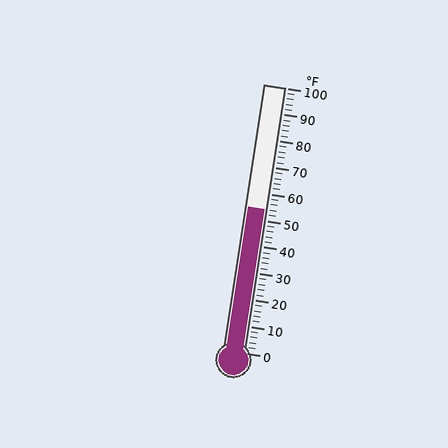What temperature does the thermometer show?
The thermometer shows approximately 54°F.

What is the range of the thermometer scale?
The thermometer scale ranges from 0°F to 100°F.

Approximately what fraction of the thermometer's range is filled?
The thermometer is filled to approximately 55% of its range.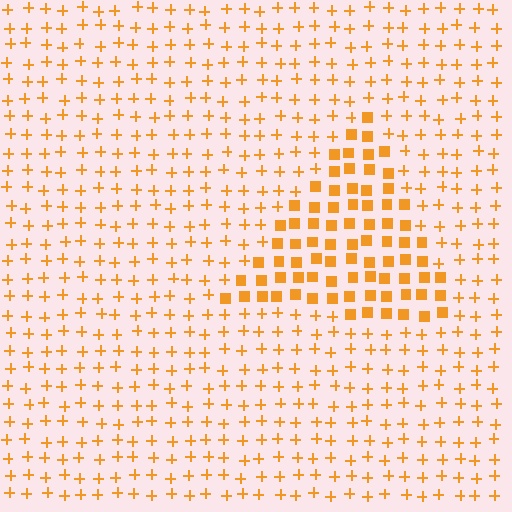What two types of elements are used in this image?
The image uses squares inside the triangle region and plus signs outside it.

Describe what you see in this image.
The image is filled with small orange elements arranged in a uniform grid. A triangle-shaped region contains squares, while the surrounding area contains plus signs. The boundary is defined purely by the change in element shape.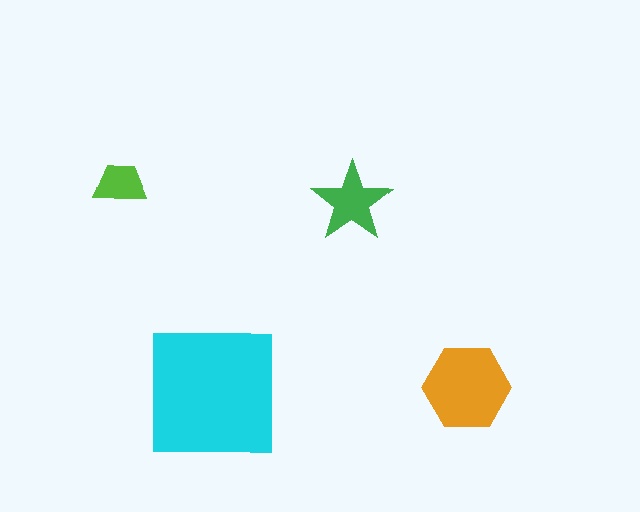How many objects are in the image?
There are 4 objects in the image.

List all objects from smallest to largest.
The lime trapezoid, the green star, the orange hexagon, the cyan square.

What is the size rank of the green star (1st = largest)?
3rd.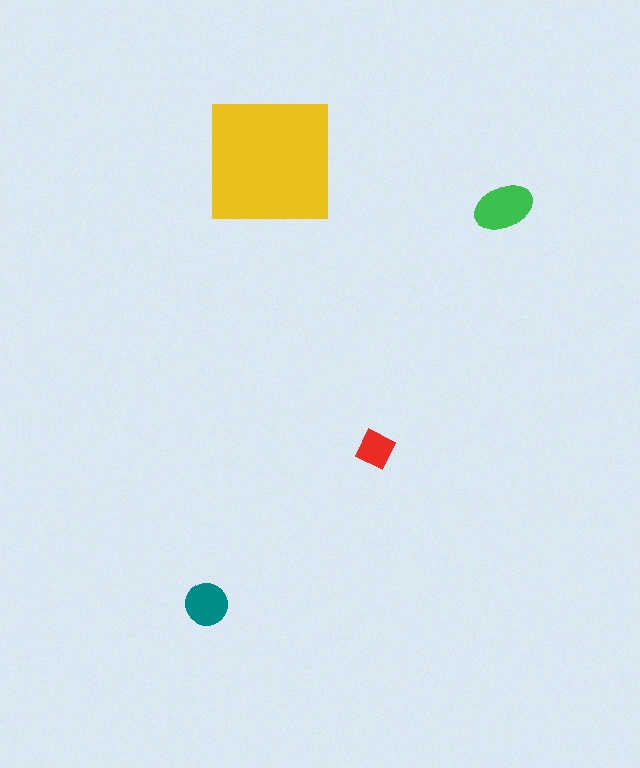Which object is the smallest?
The red diamond.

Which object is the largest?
The yellow square.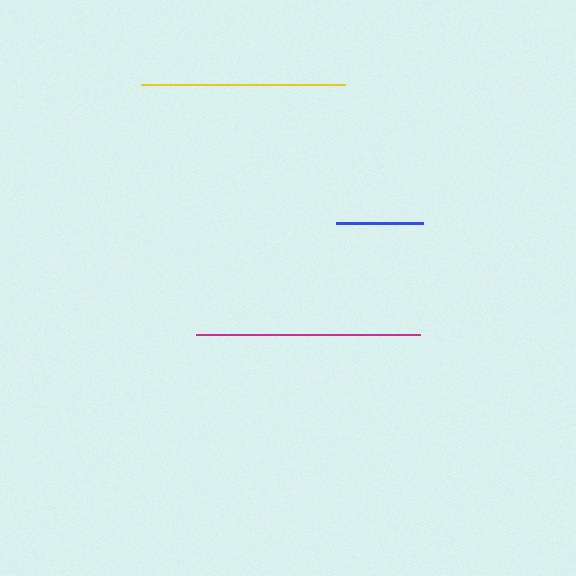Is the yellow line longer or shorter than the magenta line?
The magenta line is longer than the yellow line.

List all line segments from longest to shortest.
From longest to shortest: magenta, yellow, blue.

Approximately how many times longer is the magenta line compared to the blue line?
The magenta line is approximately 2.6 times the length of the blue line.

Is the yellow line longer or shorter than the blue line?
The yellow line is longer than the blue line.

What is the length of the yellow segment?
The yellow segment is approximately 204 pixels long.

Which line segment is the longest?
The magenta line is the longest at approximately 224 pixels.